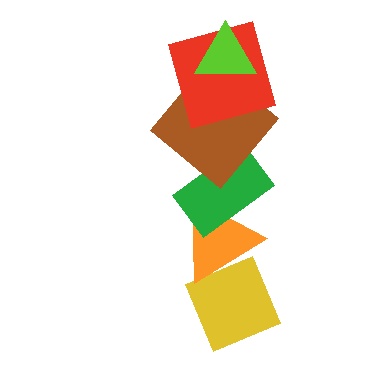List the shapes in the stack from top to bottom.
From top to bottom: the lime triangle, the red square, the brown diamond, the green rectangle, the orange triangle, the yellow diamond.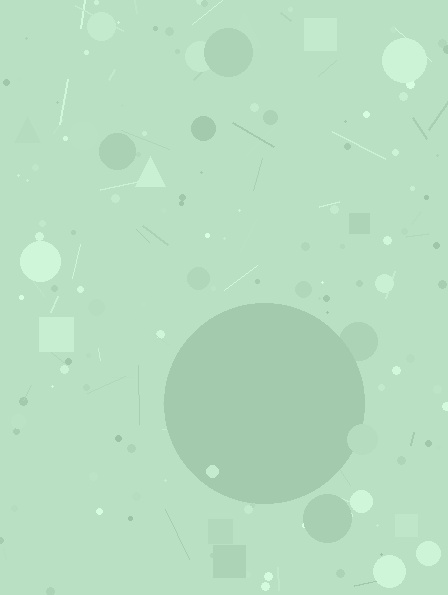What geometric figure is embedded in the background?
A circle is embedded in the background.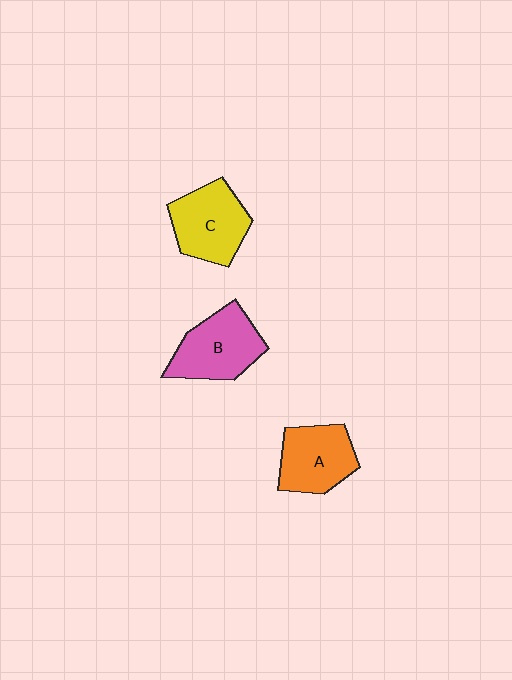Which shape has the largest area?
Shape B (pink).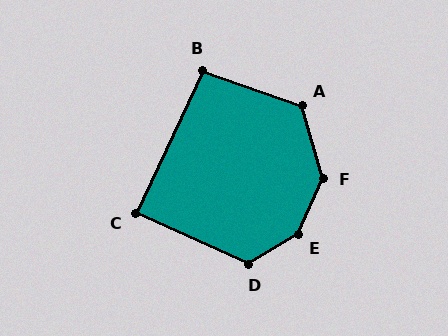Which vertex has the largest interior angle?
E, at approximately 145 degrees.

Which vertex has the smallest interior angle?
C, at approximately 89 degrees.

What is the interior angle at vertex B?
Approximately 96 degrees (obtuse).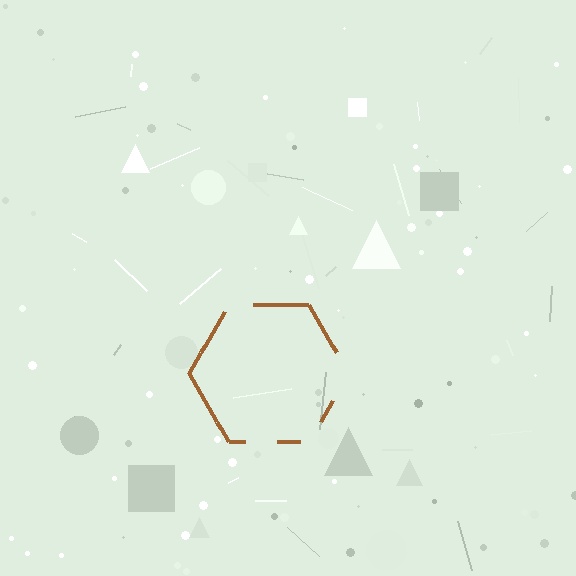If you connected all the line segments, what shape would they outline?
They would outline a hexagon.